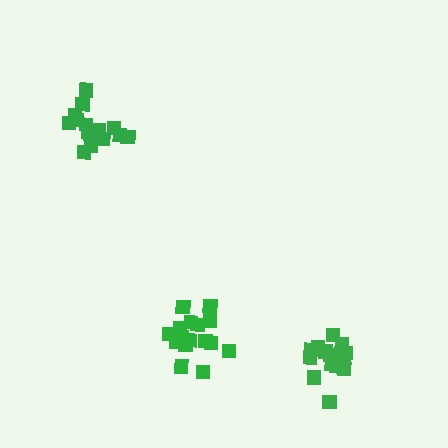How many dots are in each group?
Group 1: 15 dots, Group 2: 15 dots, Group 3: 16 dots (46 total).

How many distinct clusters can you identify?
There are 3 distinct clusters.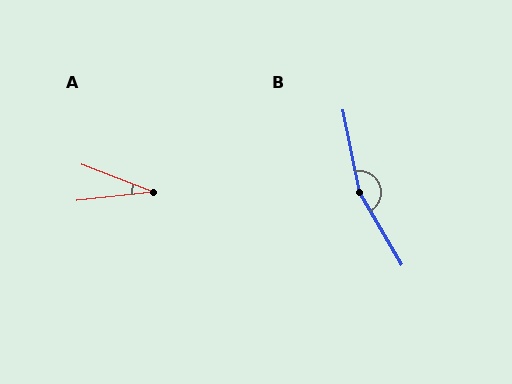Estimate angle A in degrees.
Approximately 28 degrees.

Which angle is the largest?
B, at approximately 161 degrees.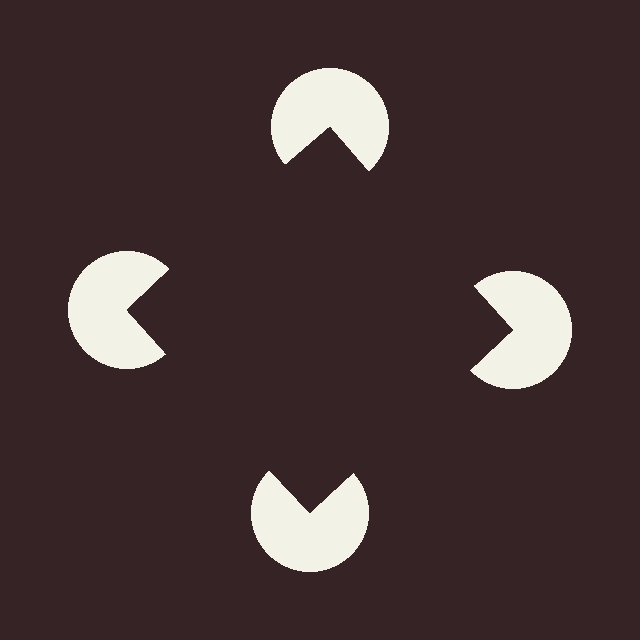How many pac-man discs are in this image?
There are 4 — one at each vertex of the illusory square.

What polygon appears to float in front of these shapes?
An illusory square — its edges are inferred from the aligned wedge cuts in the pac-man discs, not physically drawn.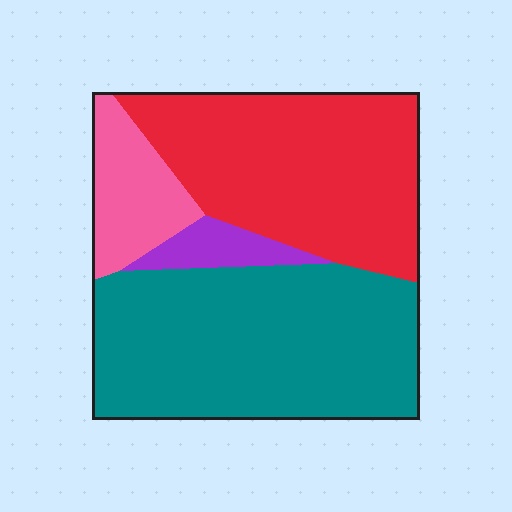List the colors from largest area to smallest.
From largest to smallest: teal, red, pink, purple.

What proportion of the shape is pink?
Pink covers around 10% of the shape.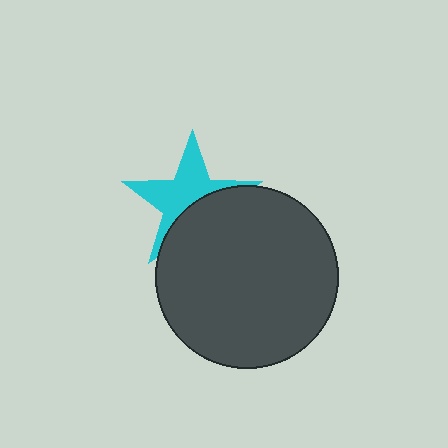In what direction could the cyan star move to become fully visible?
The cyan star could move up. That would shift it out from behind the dark gray circle entirely.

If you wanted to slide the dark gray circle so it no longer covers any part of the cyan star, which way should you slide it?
Slide it down — that is the most direct way to separate the two shapes.